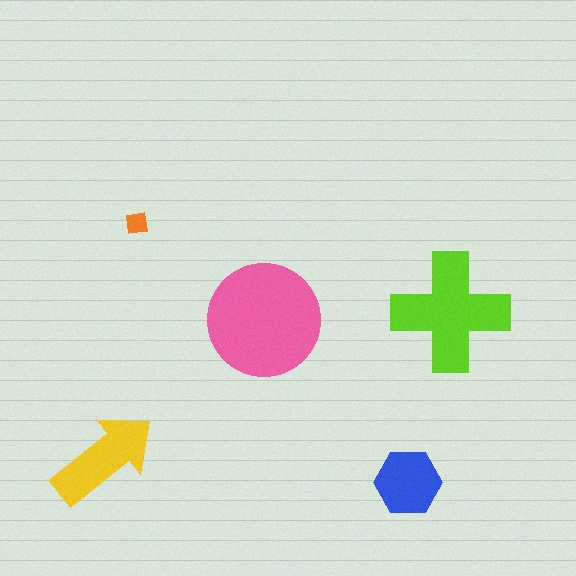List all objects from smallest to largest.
The orange square, the blue hexagon, the yellow arrow, the lime cross, the pink circle.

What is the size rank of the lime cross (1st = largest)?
2nd.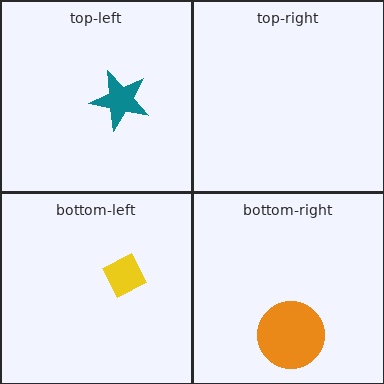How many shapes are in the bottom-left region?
1.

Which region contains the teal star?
The top-left region.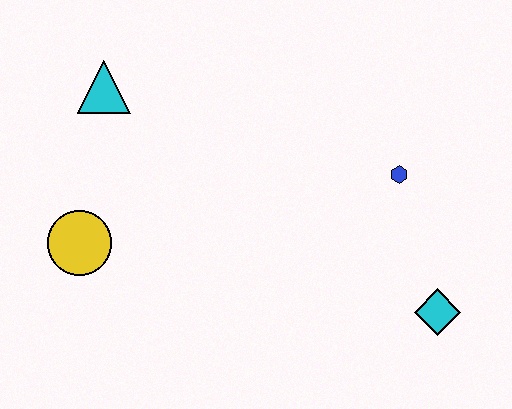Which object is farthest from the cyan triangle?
The cyan diamond is farthest from the cyan triangle.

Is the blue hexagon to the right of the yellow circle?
Yes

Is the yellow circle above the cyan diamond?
Yes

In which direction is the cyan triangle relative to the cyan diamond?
The cyan triangle is to the left of the cyan diamond.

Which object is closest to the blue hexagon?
The cyan diamond is closest to the blue hexagon.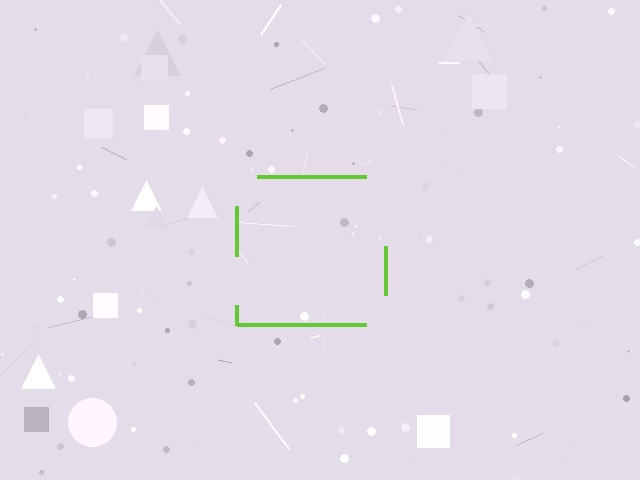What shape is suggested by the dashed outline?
The dashed outline suggests a square.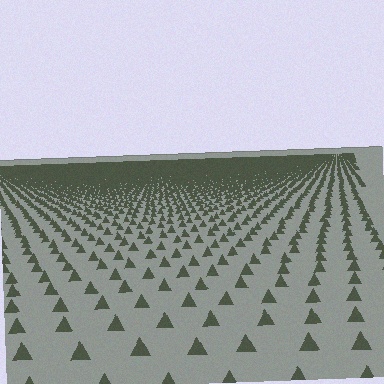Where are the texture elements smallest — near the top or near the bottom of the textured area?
Near the top.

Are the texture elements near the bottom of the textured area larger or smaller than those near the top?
Larger. Near the bottom, elements are closer to the viewer and appear at a bigger on-screen size.